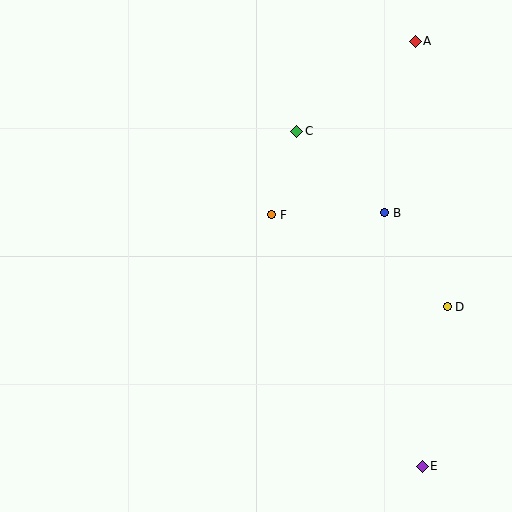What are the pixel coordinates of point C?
Point C is at (297, 131).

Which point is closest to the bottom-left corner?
Point F is closest to the bottom-left corner.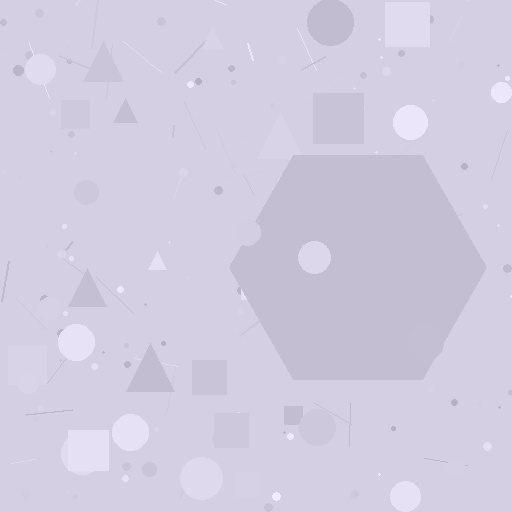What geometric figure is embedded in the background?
A hexagon is embedded in the background.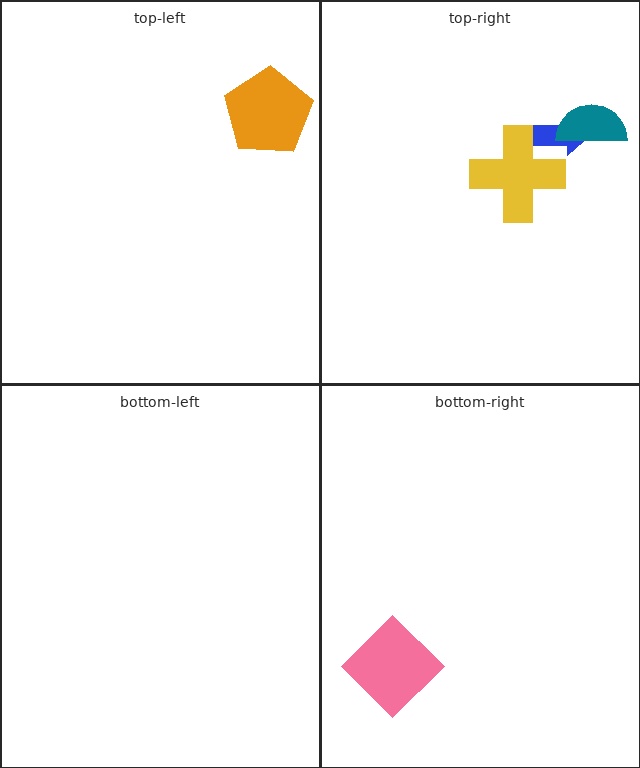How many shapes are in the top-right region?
3.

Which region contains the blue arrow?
The top-right region.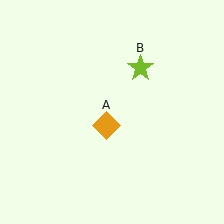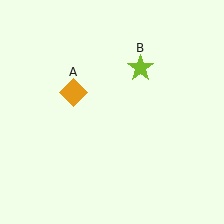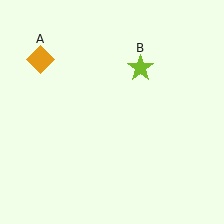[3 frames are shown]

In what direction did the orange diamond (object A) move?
The orange diamond (object A) moved up and to the left.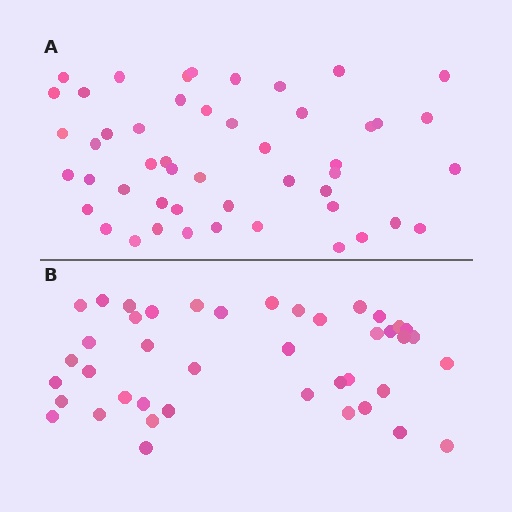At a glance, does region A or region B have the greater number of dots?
Region A (the top region) has more dots.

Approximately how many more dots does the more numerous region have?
Region A has roughly 8 or so more dots than region B.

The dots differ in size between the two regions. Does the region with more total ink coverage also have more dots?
No. Region B has more total ink coverage because its dots are larger, but region A actually contains more individual dots. Total area can be misleading — the number of items is what matters here.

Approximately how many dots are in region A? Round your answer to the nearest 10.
About 50 dots. (The exact count is 49, which rounds to 50.)